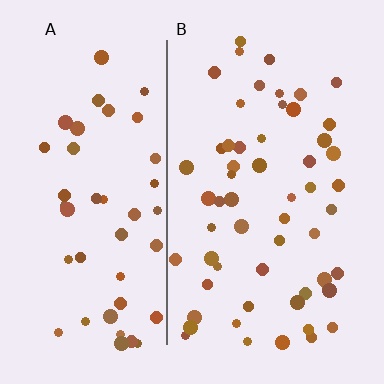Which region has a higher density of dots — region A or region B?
B (the right).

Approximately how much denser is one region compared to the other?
Approximately 1.2× — region B over region A.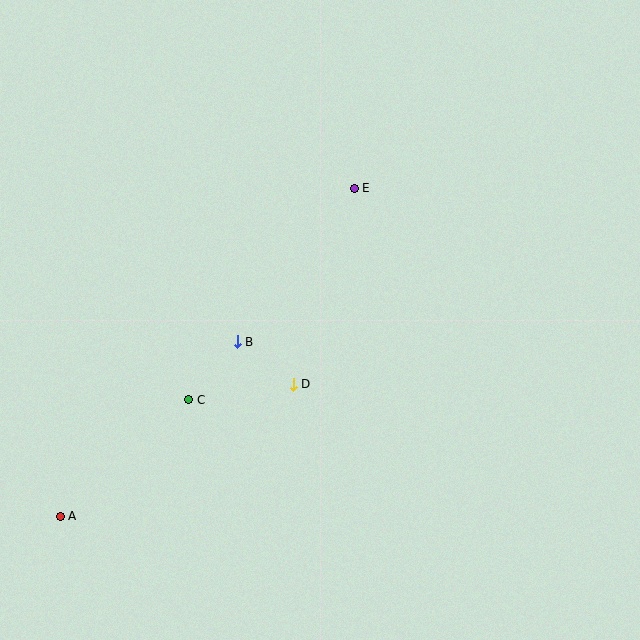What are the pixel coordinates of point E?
Point E is at (354, 188).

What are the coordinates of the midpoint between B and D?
The midpoint between B and D is at (265, 363).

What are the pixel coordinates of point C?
Point C is at (189, 400).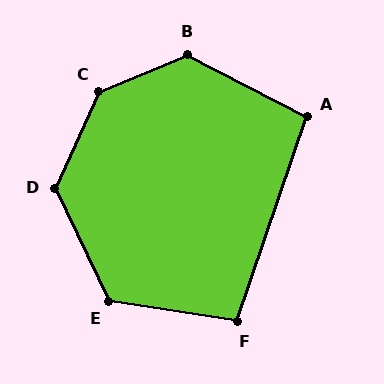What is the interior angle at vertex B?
Approximately 130 degrees (obtuse).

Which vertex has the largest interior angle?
C, at approximately 137 degrees.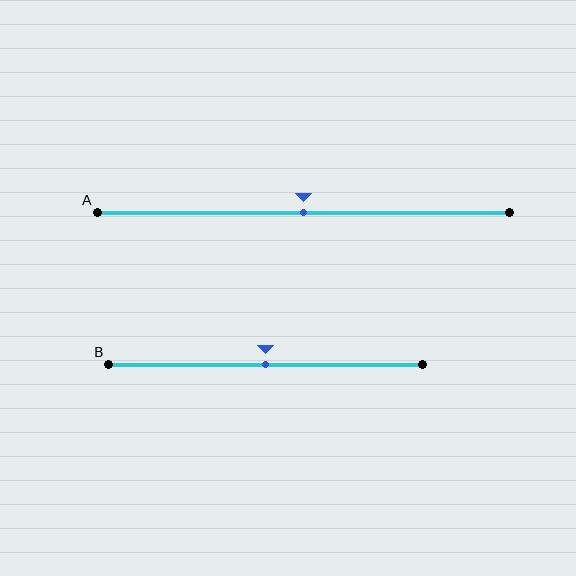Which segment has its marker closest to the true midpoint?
Segment A has its marker closest to the true midpoint.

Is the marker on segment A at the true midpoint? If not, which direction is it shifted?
Yes, the marker on segment A is at the true midpoint.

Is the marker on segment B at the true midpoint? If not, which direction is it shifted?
Yes, the marker on segment B is at the true midpoint.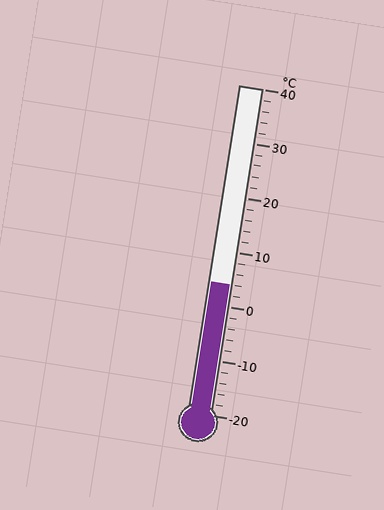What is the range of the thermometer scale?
The thermometer scale ranges from -20°C to 40°C.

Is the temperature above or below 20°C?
The temperature is below 20°C.